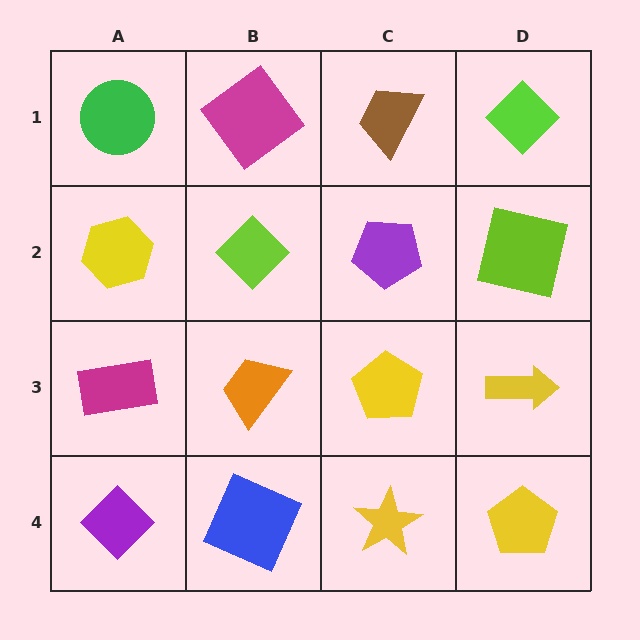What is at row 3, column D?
A yellow arrow.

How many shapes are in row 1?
4 shapes.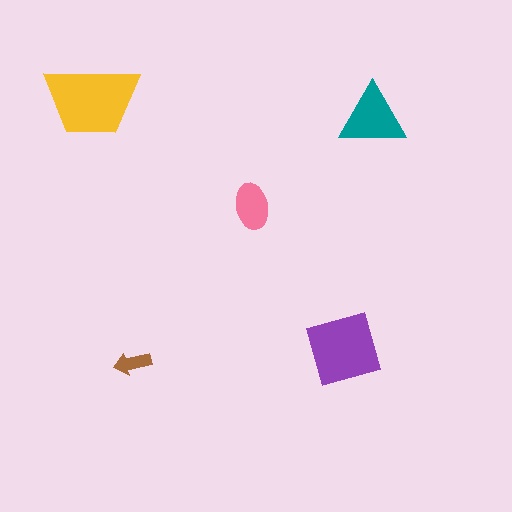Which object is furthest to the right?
The teal triangle is rightmost.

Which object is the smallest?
The brown arrow.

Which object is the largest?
The yellow trapezoid.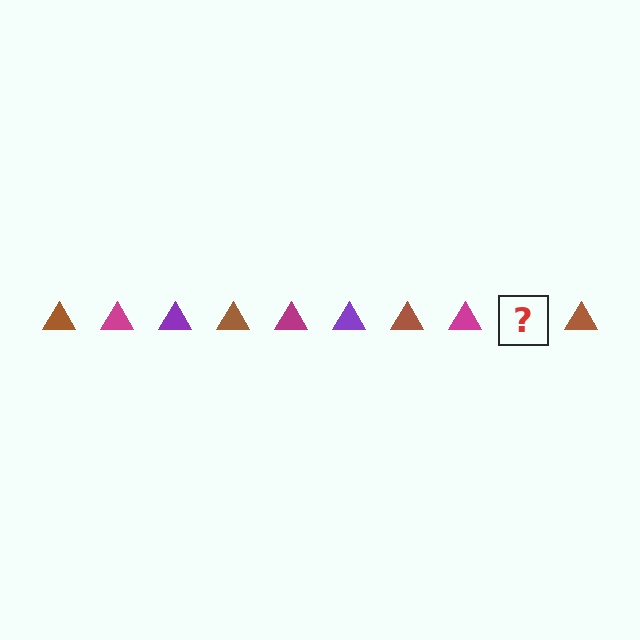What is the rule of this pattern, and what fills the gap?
The rule is that the pattern cycles through brown, magenta, purple triangles. The gap should be filled with a purple triangle.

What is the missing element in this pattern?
The missing element is a purple triangle.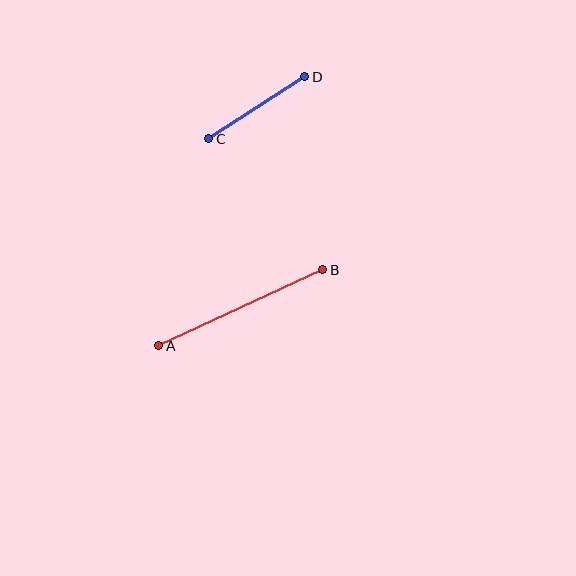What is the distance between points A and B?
The distance is approximately 181 pixels.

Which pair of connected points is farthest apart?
Points A and B are farthest apart.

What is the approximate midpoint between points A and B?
The midpoint is at approximately (241, 308) pixels.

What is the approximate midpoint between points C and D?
The midpoint is at approximately (257, 108) pixels.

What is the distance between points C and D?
The distance is approximately 114 pixels.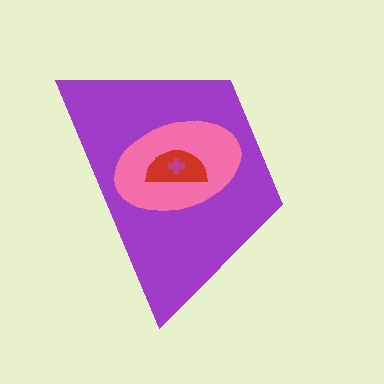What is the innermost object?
The magenta cross.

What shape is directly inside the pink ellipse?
The red semicircle.